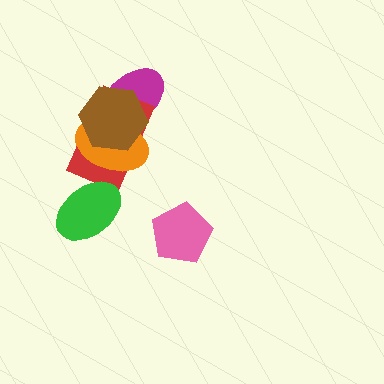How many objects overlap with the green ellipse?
0 objects overlap with the green ellipse.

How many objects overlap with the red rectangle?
3 objects overlap with the red rectangle.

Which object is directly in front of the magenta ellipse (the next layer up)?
The red rectangle is directly in front of the magenta ellipse.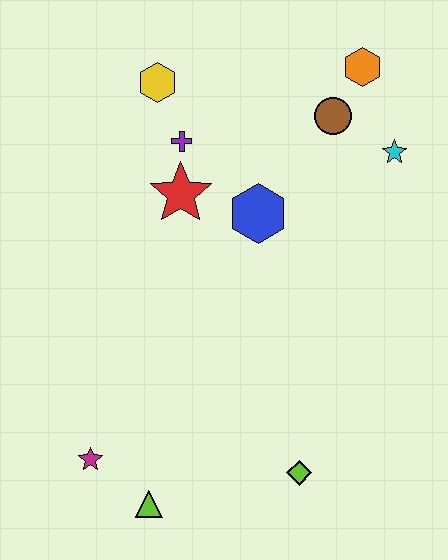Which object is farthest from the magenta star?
The orange hexagon is farthest from the magenta star.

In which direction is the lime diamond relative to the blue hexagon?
The lime diamond is below the blue hexagon.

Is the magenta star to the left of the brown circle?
Yes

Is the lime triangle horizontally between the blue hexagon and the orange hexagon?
No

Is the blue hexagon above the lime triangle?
Yes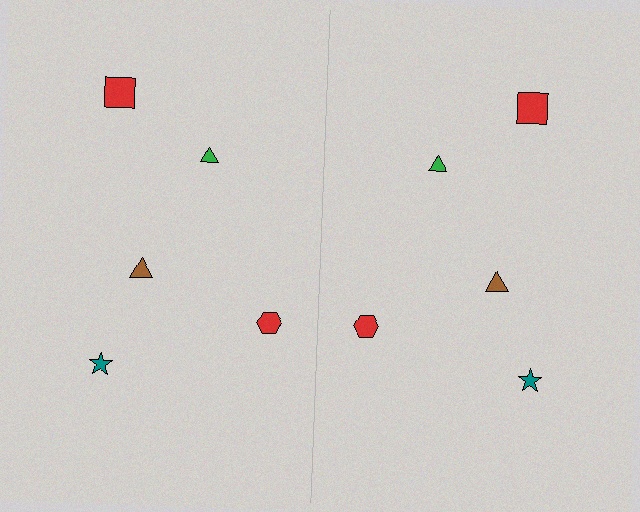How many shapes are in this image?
There are 10 shapes in this image.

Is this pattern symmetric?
Yes, this pattern has bilateral (reflection) symmetry.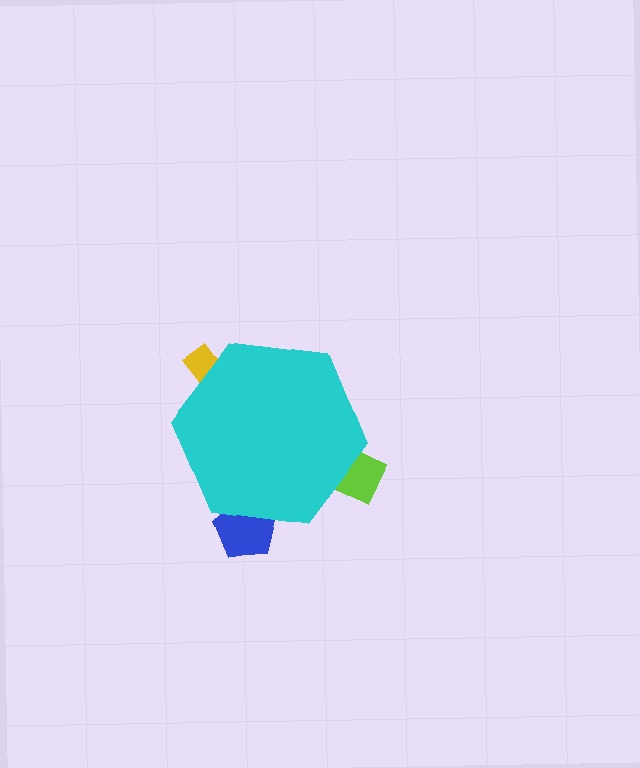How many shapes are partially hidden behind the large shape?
3 shapes are partially hidden.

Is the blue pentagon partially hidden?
Yes, the blue pentagon is partially hidden behind the cyan hexagon.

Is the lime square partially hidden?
Yes, the lime square is partially hidden behind the cyan hexagon.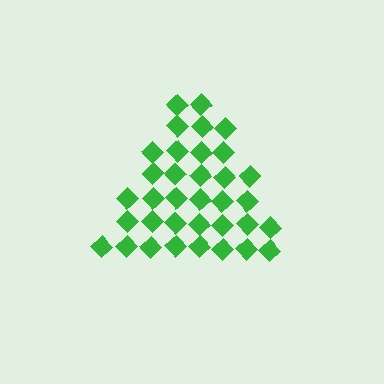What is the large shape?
The large shape is a triangle.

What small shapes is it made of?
It is made of small diamonds.